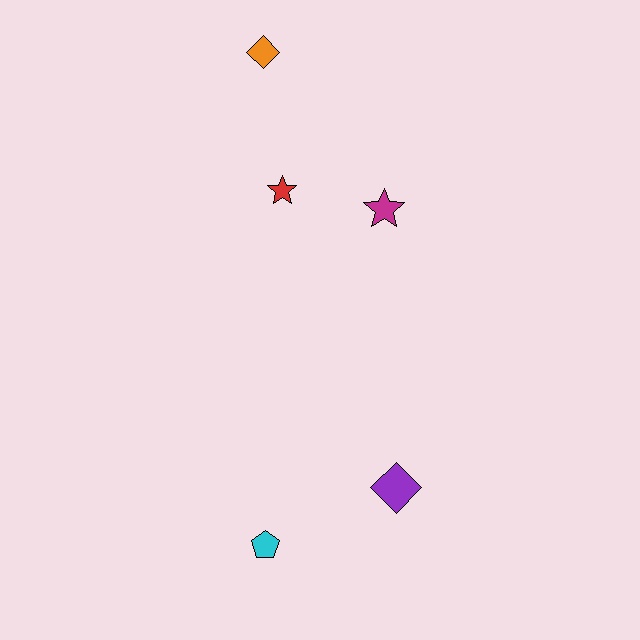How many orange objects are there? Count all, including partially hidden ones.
There is 1 orange object.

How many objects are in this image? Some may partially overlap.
There are 5 objects.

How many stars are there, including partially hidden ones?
There are 2 stars.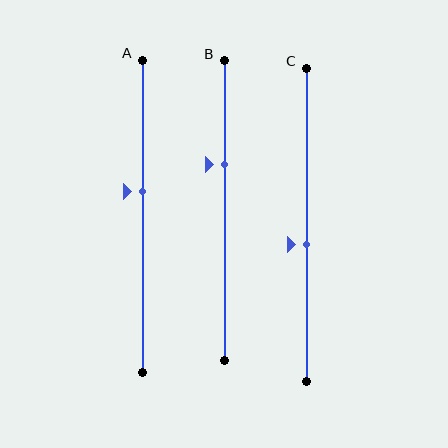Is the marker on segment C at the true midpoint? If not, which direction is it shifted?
No, the marker on segment C is shifted downward by about 6% of the segment length.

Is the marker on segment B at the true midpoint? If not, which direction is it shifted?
No, the marker on segment B is shifted upward by about 15% of the segment length.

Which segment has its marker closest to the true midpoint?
Segment C has its marker closest to the true midpoint.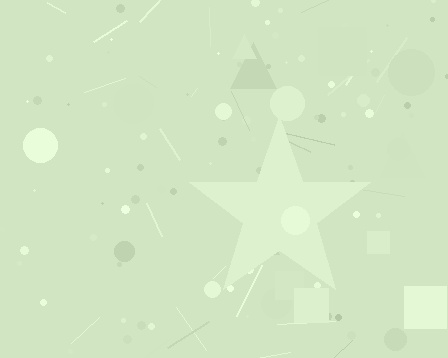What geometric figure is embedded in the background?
A star is embedded in the background.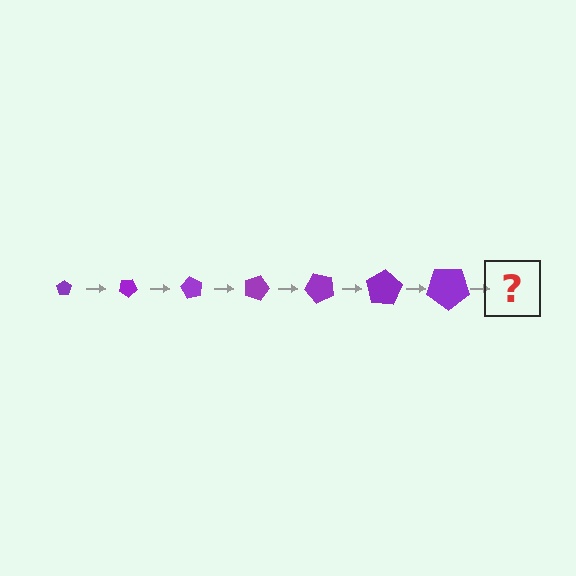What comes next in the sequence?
The next element should be a pentagon, larger than the previous one and rotated 210 degrees from the start.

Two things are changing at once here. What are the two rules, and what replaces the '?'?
The two rules are that the pentagon grows larger each step and it rotates 30 degrees each step. The '?' should be a pentagon, larger than the previous one and rotated 210 degrees from the start.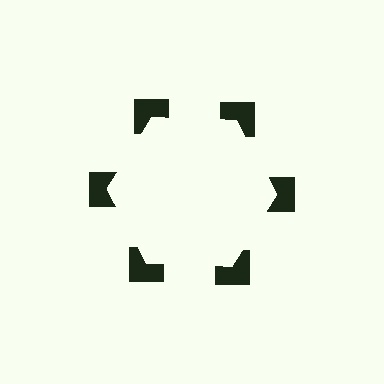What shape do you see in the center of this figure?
An illusory hexagon — its edges are inferred from the aligned wedge cuts in the notched squares, not physically drawn.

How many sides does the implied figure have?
6 sides.